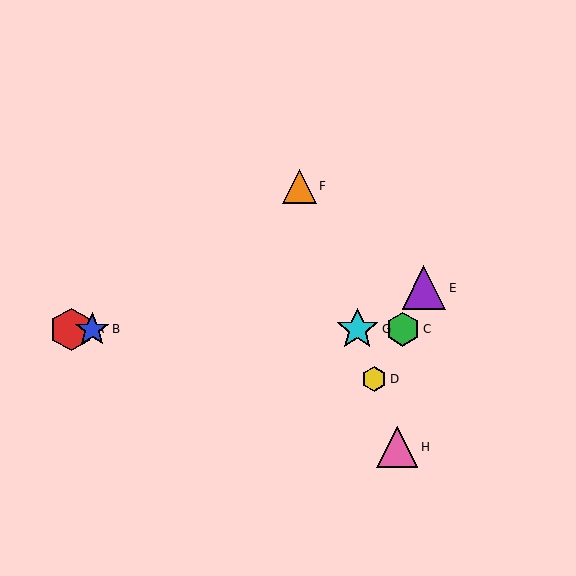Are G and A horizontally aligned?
Yes, both are at y≈329.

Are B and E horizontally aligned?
No, B is at y≈329 and E is at y≈288.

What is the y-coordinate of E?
Object E is at y≈288.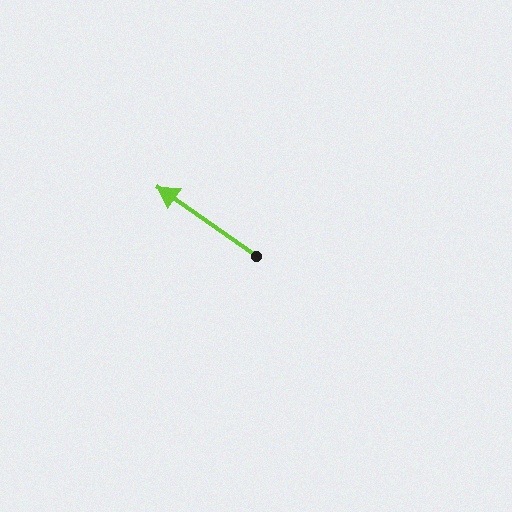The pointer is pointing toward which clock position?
Roughly 10 o'clock.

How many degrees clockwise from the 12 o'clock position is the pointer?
Approximately 305 degrees.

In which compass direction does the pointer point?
Northwest.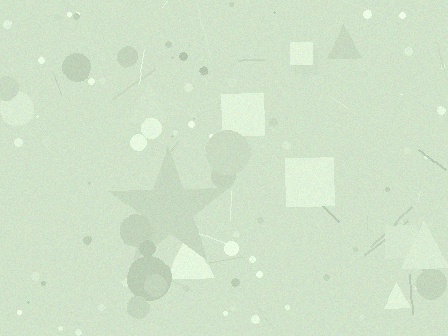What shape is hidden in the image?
A star is hidden in the image.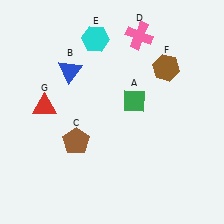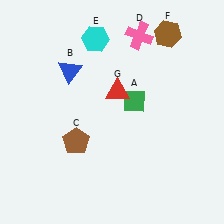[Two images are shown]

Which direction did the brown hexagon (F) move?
The brown hexagon (F) moved up.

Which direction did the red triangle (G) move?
The red triangle (G) moved right.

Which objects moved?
The objects that moved are: the brown hexagon (F), the red triangle (G).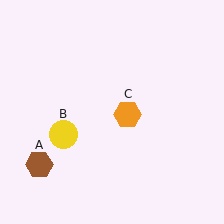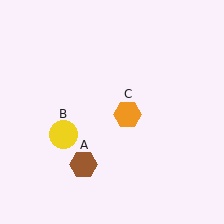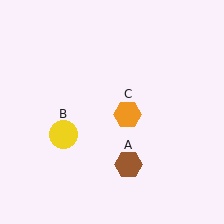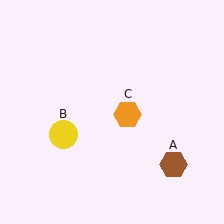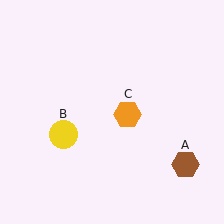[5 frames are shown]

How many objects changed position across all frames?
1 object changed position: brown hexagon (object A).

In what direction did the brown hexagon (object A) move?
The brown hexagon (object A) moved right.